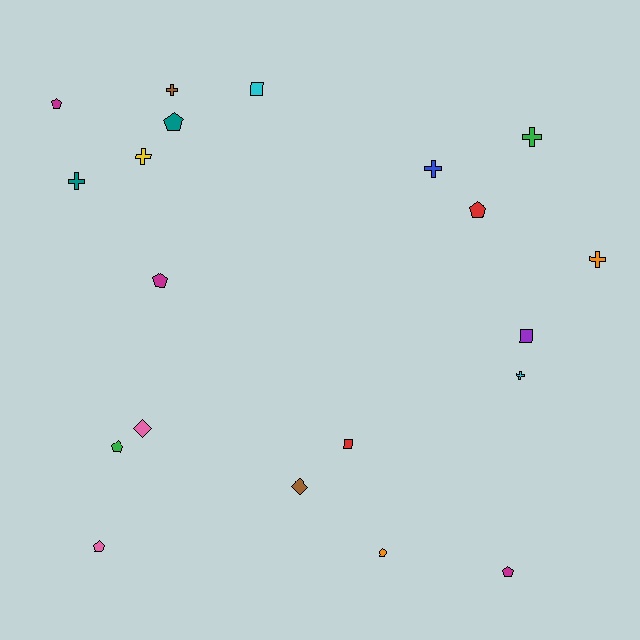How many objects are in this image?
There are 20 objects.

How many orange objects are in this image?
There are 2 orange objects.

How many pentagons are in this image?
There are 8 pentagons.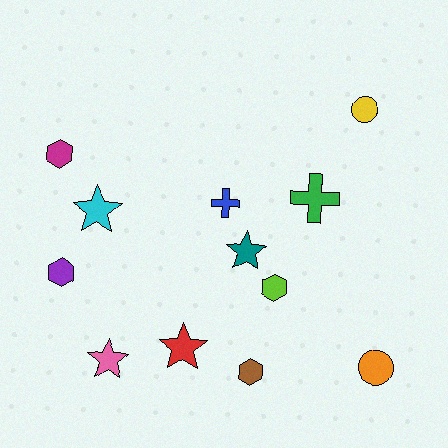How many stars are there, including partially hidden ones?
There are 4 stars.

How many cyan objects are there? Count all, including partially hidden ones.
There is 1 cyan object.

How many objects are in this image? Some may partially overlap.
There are 12 objects.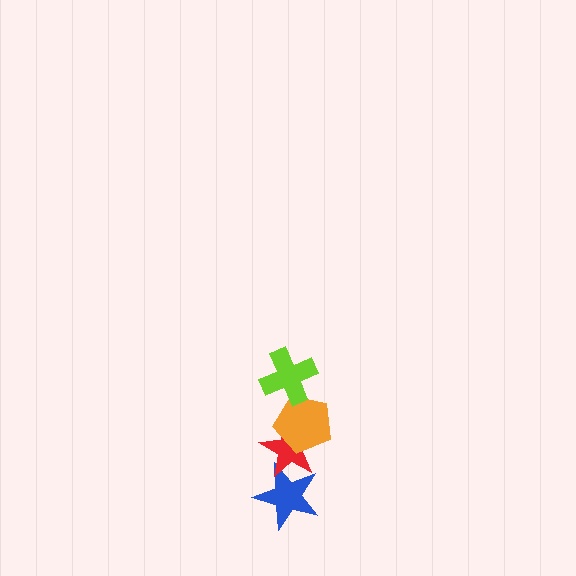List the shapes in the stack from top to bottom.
From top to bottom: the lime cross, the orange pentagon, the red star, the blue star.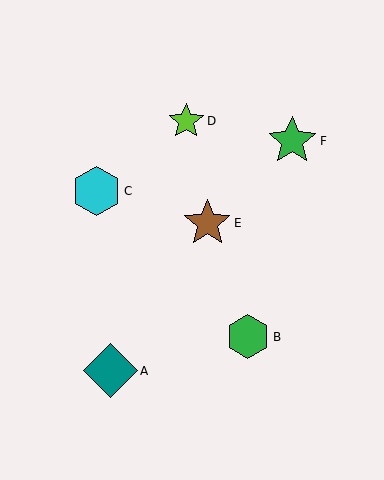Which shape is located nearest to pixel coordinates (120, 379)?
The teal diamond (labeled A) at (110, 371) is nearest to that location.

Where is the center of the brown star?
The center of the brown star is at (207, 223).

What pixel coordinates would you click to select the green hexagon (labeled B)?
Click at (248, 337) to select the green hexagon B.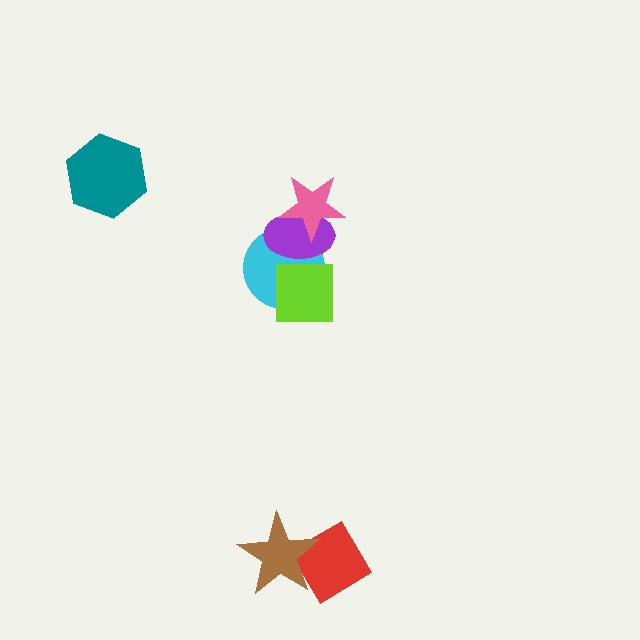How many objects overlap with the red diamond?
1 object overlaps with the red diamond.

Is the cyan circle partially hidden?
Yes, it is partially covered by another shape.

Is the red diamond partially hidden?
Yes, it is partially covered by another shape.